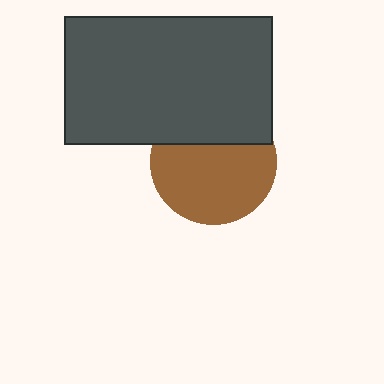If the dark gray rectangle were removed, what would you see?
You would see the complete brown circle.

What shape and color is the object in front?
The object in front is a dark gray rectangle.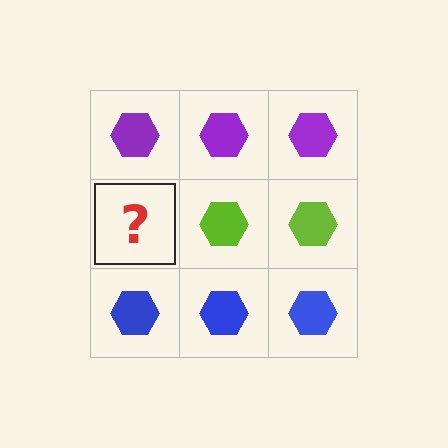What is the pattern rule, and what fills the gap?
The rule is that each row has a consistent color. The gap should be filled with a lime hexagon.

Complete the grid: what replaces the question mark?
The question mark should be replaced with a lime hexagon.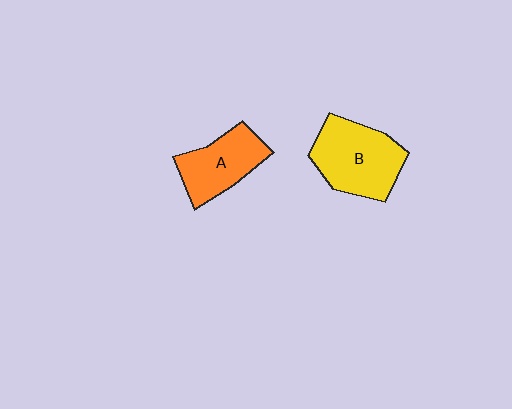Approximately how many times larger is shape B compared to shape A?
Approximately 1.3 times.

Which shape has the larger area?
Shape B (yellow).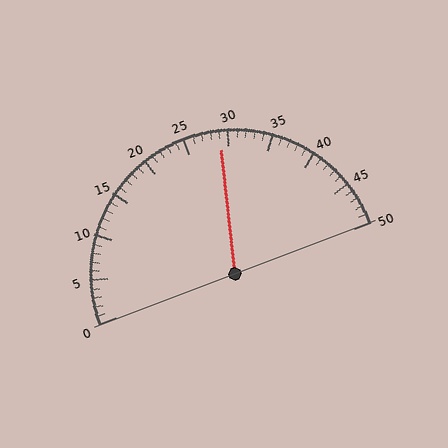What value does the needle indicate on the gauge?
The needle indicates approximately 29.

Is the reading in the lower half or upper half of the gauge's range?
The reading is in the upper half of the range (0 to 50).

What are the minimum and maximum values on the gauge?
The gauge ranges from 0 to 50.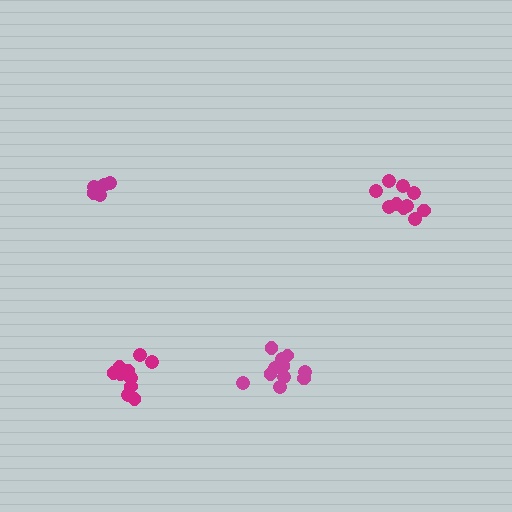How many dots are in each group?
Group 1: 6 dots, Group 2: 10 dots, Group 3: 11 dots, Group 4: 11 dots (38 total).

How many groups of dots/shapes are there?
There are 4 groups.